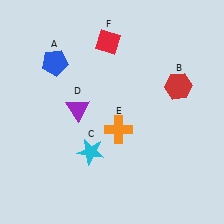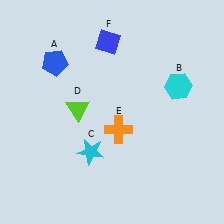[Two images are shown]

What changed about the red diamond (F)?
In Image 1, F is red. In Image 2, it changed to blue.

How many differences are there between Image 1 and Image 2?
There are 3 differences between the two images.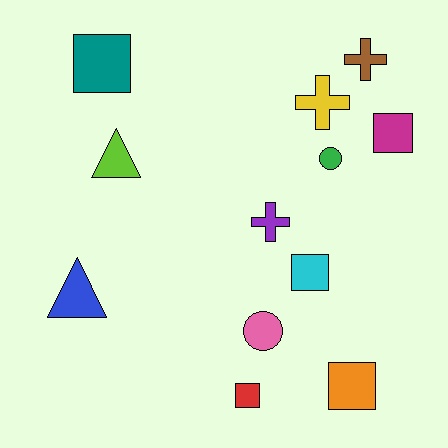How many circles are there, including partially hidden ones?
There are 2 circles.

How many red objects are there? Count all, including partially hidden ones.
There is 1 red object.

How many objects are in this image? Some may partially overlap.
There are 12 objects.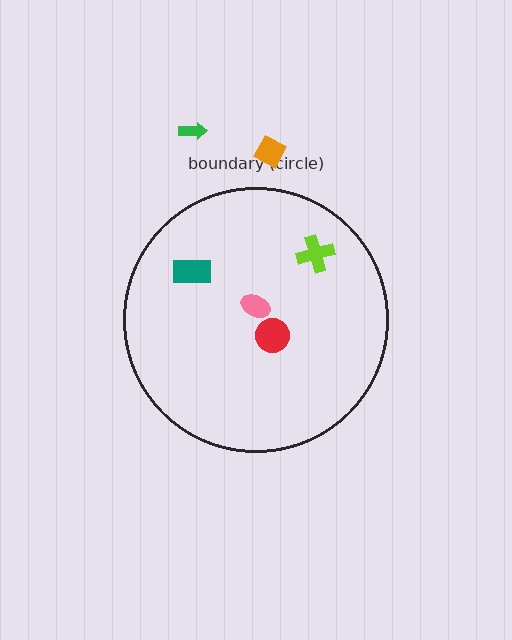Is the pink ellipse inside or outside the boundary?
Inside.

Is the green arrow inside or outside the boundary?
Outside.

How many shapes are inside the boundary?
4 inside, 2 outside.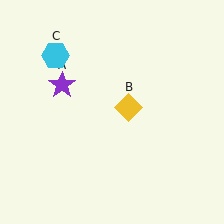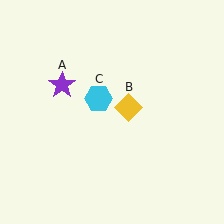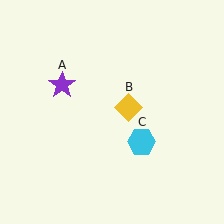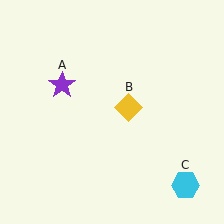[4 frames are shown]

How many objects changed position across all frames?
1 object changed position: cyan hexagon (object C).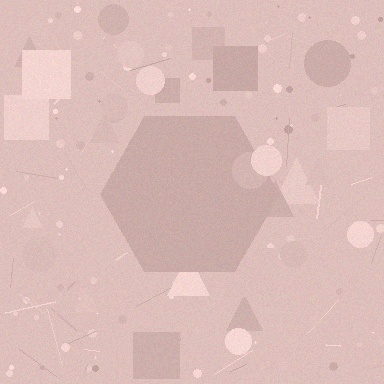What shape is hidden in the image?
A hexagon is hidden in the image.